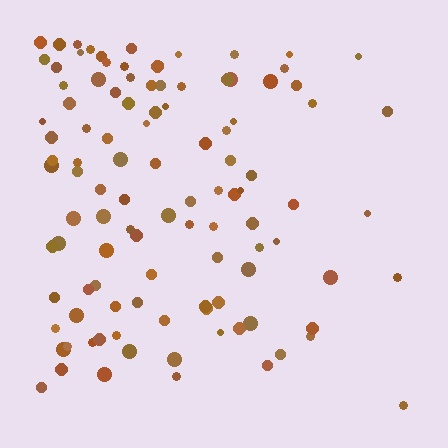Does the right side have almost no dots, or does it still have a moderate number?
Still a moderate number, just noticeably fewer than the left.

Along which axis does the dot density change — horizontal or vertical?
Horizontal.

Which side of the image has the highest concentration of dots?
The left.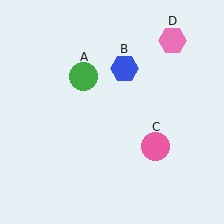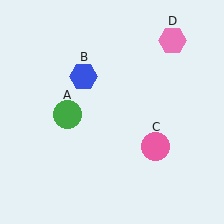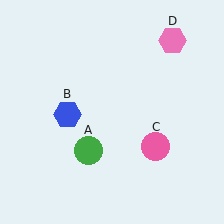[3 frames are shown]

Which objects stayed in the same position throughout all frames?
Pink circle (object C) and pink hexagon (object D) remained stationary.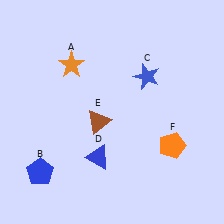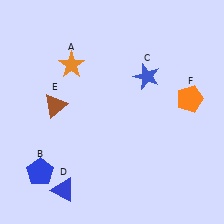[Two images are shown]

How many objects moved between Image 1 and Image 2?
3 objects moved between the two images.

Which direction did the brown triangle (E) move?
The brown triangle (E) moved left.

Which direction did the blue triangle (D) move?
The blue triangle (D) moved left.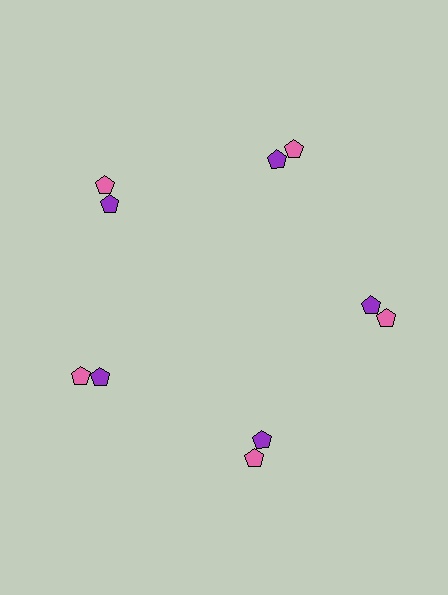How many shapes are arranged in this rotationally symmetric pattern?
There are 10 shapes, arranged in 5 groups of 2.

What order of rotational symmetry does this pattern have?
This pattern has 5-fold rotational symmetry.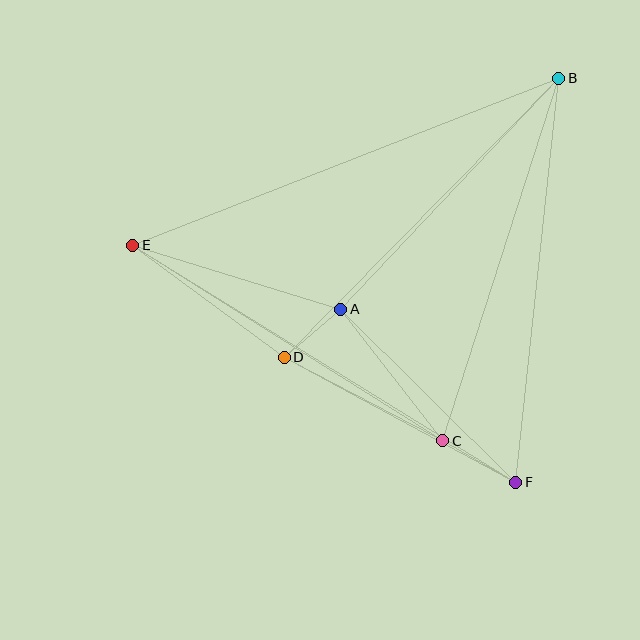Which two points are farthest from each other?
Points B and E are farthest from each other.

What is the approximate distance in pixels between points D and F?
The distance between D and F is approximately 263 pixels.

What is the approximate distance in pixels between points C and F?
The distance between C and F is approximately 84 pixels.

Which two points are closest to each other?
Points A and D are closest to each other.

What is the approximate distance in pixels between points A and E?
The distance between A and E is approximately 218 pixels.